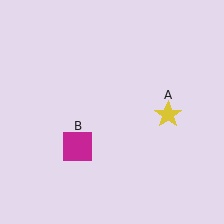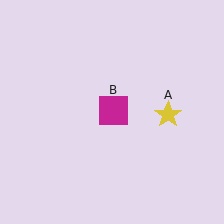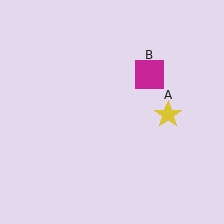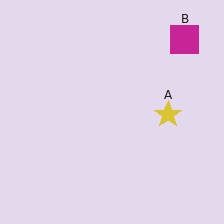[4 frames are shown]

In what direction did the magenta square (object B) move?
The magenta square (object B) moved up and to the right.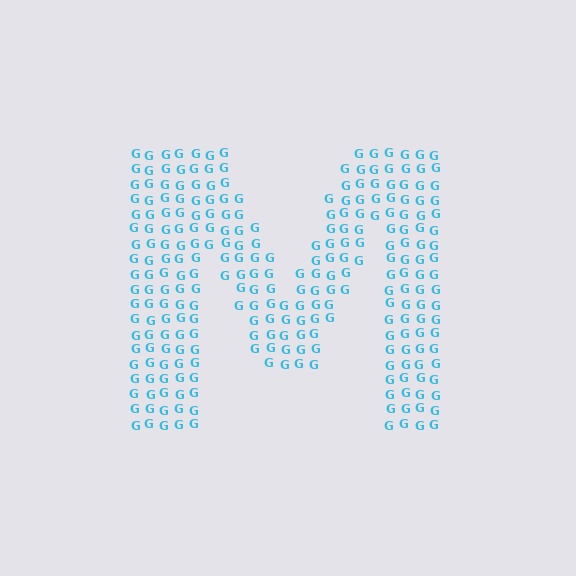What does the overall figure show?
The overall figure shows the letter M.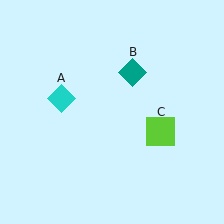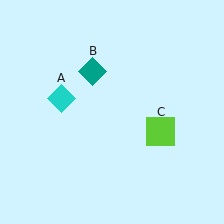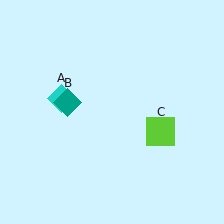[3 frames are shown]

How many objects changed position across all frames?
1 object changed position: teal diamond (object B).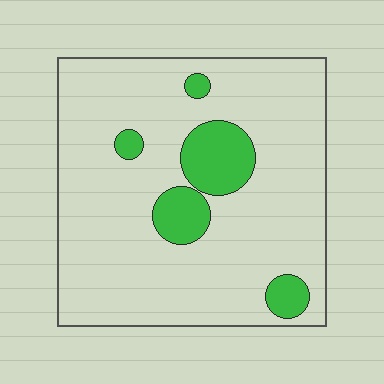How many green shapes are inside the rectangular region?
5.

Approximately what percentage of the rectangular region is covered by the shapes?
Approximately 15%.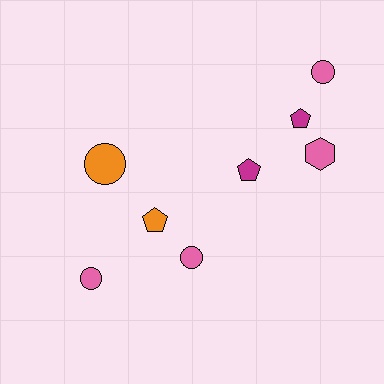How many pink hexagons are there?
There is 1 pink hexagon.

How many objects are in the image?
There are 8 objects.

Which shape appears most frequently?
Circle, with 4 objects.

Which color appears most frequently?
Pink, with 4 objects.